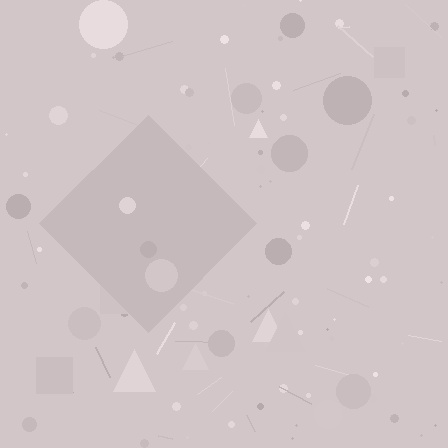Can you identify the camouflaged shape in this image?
The camouflaged shape is a diamond.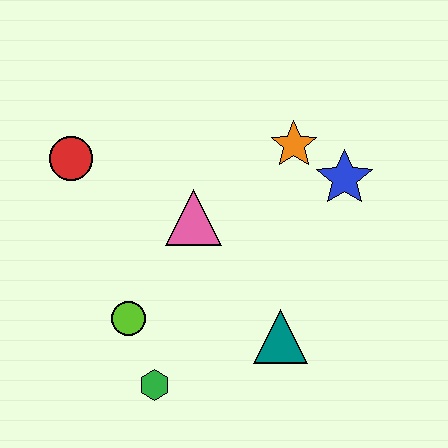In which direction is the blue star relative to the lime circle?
The blue star is to the right of the lime circle.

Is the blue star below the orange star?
Yes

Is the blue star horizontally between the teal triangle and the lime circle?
No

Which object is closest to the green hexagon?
The lime circle is closest to the green hexagon.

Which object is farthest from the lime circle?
The blue star is farthest from the lime circle.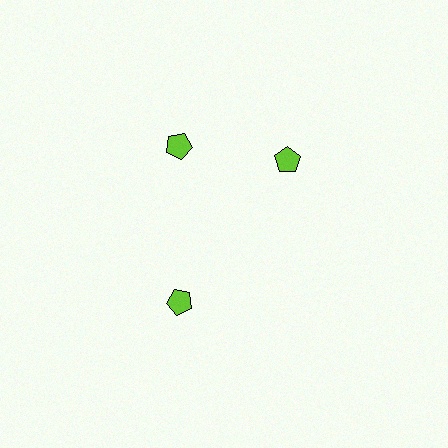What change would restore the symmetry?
The symmetry would be restored by rotating it back into even spacing with its neighbors so that all 3 pentagons sit at equal angles and equal distance from the center.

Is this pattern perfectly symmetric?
No. The 3 lime pentagons are arranged in a ring, but one element near the 3 o'clock position is rotated out of alignment along the ring, breaking the 3-fold rotational symmetry.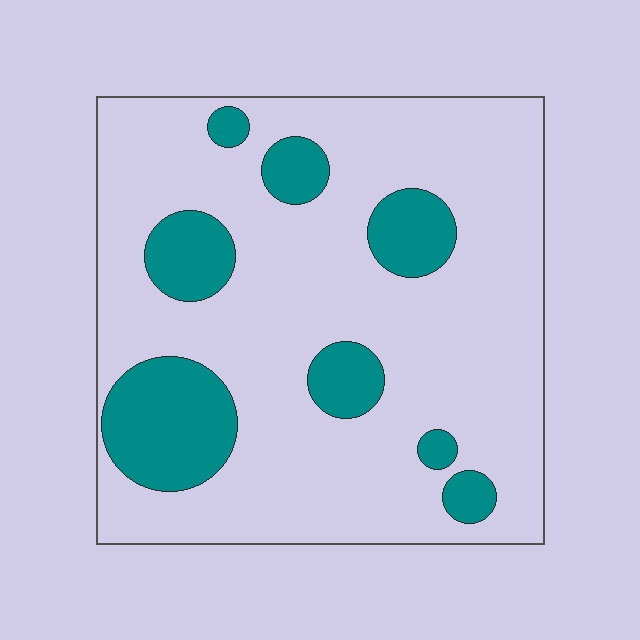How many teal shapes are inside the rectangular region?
8.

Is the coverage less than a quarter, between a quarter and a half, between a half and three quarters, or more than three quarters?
Less than a quarter.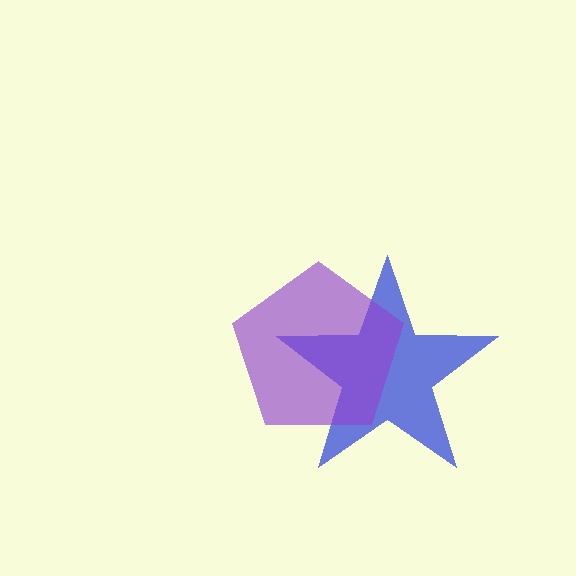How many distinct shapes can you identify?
There are 2 distinct shapes: a blue star, a purple pentagon.